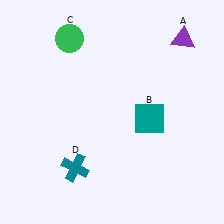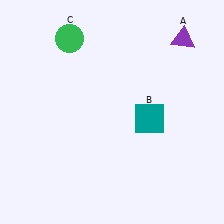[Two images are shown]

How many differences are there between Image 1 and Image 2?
There is 1 difference between the two images.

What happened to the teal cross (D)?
The teal cross (D) was removed in Image 2. It was in the bottom-left area of Image 1.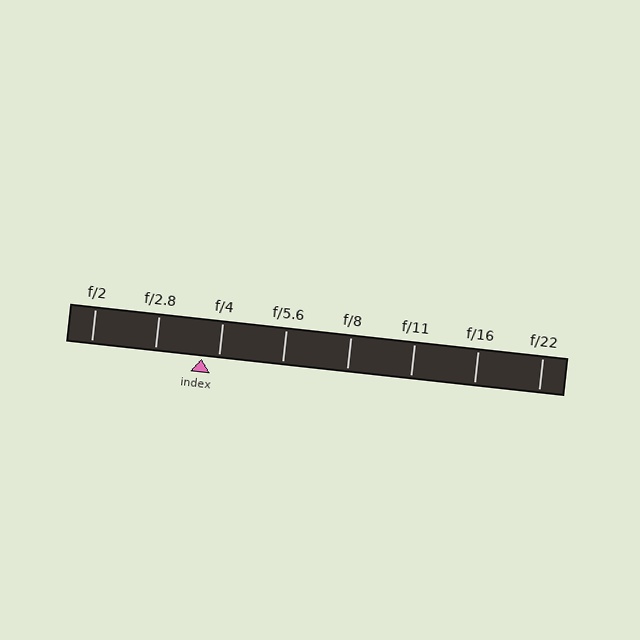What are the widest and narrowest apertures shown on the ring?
The widest aperture shown is f/2 and the narrowest is f/22.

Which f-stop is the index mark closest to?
The index mark is closest to f/4.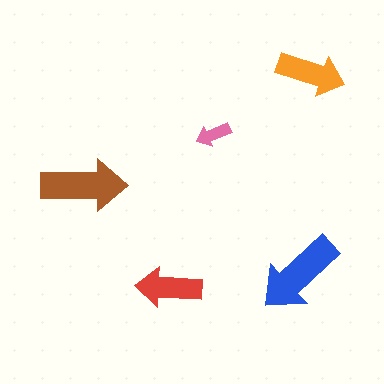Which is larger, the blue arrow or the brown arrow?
The blue one.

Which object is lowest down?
The red arrow is bottommost.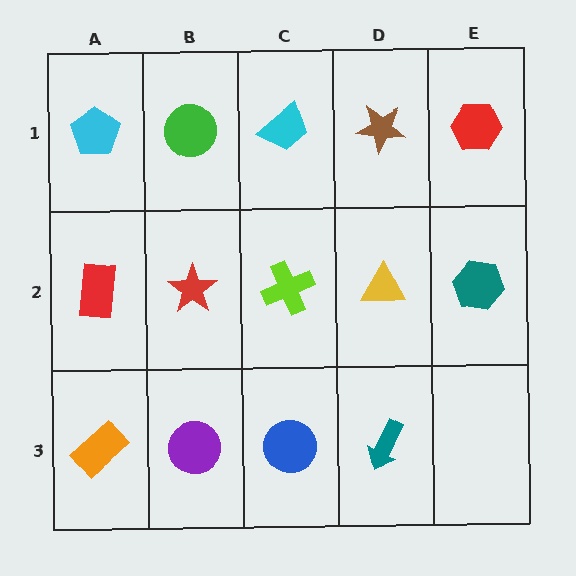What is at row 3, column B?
A purple circle.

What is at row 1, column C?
A cyan trapezoid.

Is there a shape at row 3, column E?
No, that cell is empty.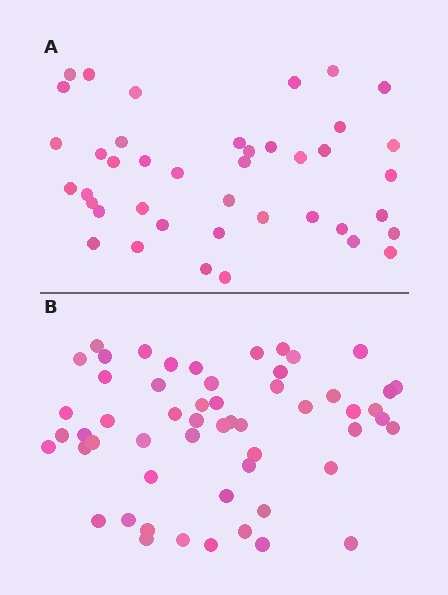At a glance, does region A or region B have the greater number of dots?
Region B (the bottom region) has more dots.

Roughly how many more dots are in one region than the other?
Region B has approximately 15 more dots than region A.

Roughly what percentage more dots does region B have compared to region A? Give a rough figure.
About 35% more.